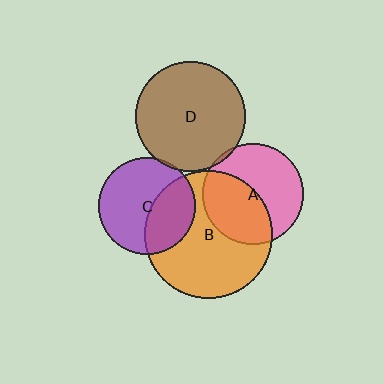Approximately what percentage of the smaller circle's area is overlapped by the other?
Approximately 5%.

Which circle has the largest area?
Circle B (orange).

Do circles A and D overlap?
Yes.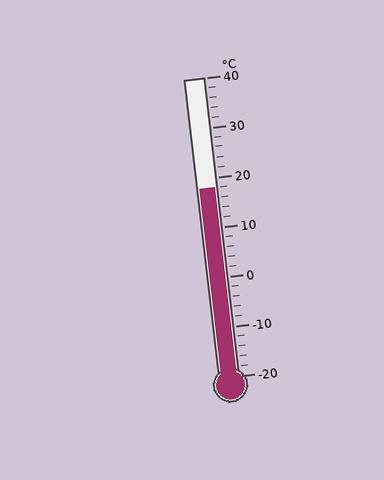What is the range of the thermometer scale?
The thermometer scale ranges from -20°C to 40°C.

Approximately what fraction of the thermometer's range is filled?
The thermometer is filled to approximately 65% of its range.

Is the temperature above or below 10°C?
The temperature is above 10°C.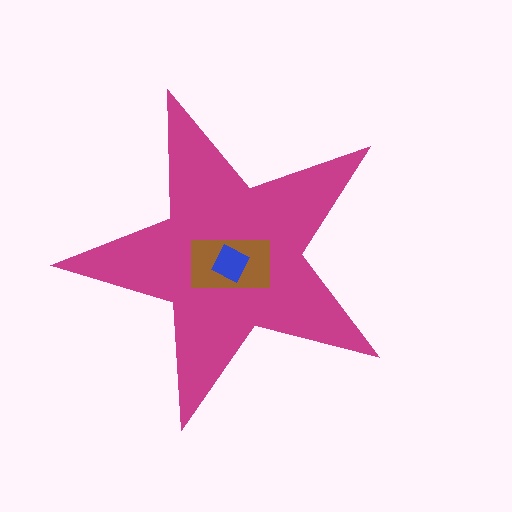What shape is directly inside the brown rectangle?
The blue square.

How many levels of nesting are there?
3.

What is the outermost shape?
The magenta star.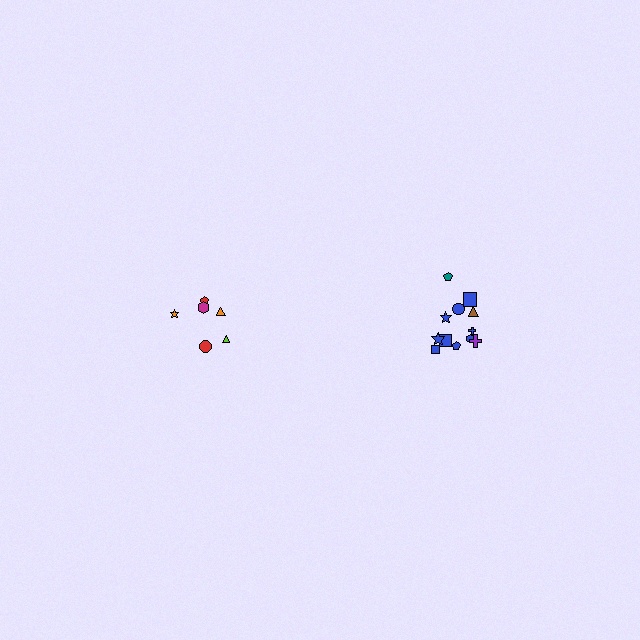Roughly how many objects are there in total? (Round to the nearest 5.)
Roughly 20 objects in total.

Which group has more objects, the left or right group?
The right group.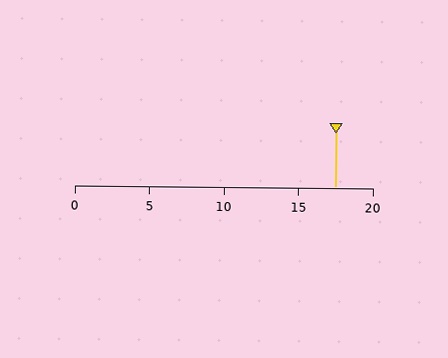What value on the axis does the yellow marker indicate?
The marker indicates approximately 17.5.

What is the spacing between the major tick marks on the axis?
The major ticks are spaced 5 apart.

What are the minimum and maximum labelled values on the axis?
The axis runs from 0 to 20.